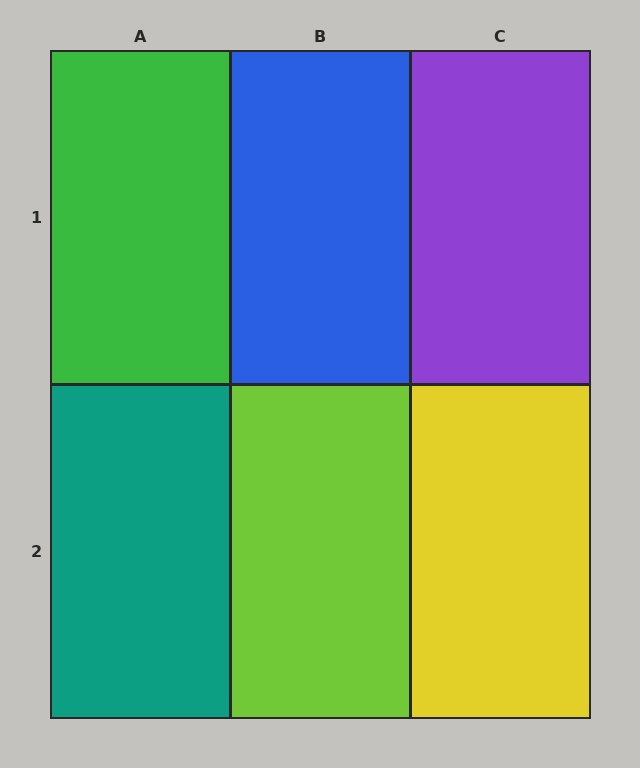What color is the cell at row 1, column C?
Purple.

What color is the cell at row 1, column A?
Green.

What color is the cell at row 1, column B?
Blue.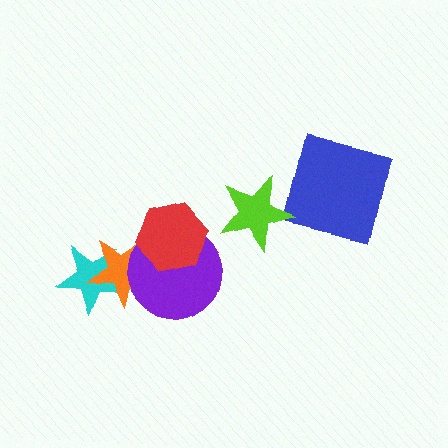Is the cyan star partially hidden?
Yes, it is partially covered by another shape.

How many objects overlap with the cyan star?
1 object overlaps with the cyan star.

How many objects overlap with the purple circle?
2 objects overlap with the purple circle.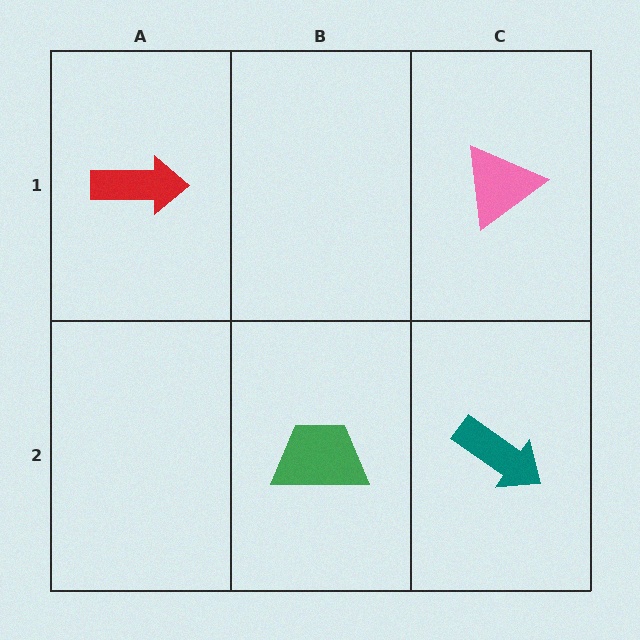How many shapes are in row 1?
2 shapes.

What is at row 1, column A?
A red arrow.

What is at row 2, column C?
A teal arrow.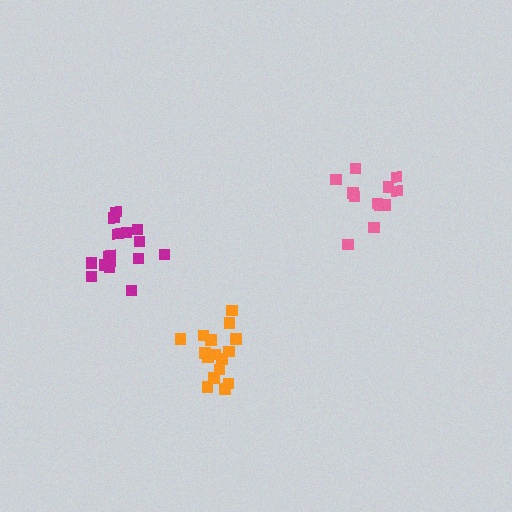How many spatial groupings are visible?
There are 3 spatial groupings.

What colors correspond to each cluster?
The clusters are colored: pink, magenta, orange.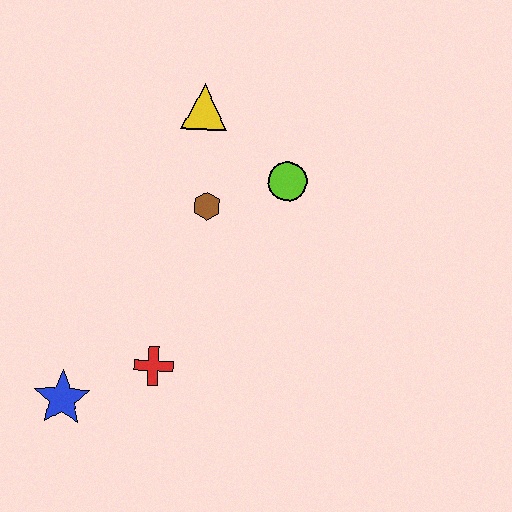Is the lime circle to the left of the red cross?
No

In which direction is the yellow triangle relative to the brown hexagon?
The yellow triangle is above the brown hexagon.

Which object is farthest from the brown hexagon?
The blue star is farthest from the brown hexagon.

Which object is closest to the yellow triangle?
The brown hexagon is closest to the yellow triangle.